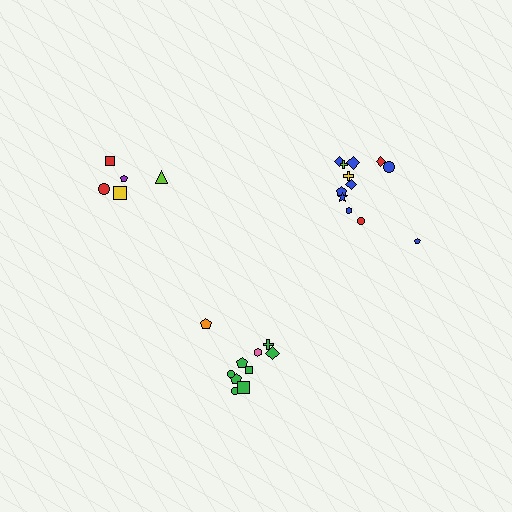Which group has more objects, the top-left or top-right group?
The top-right group.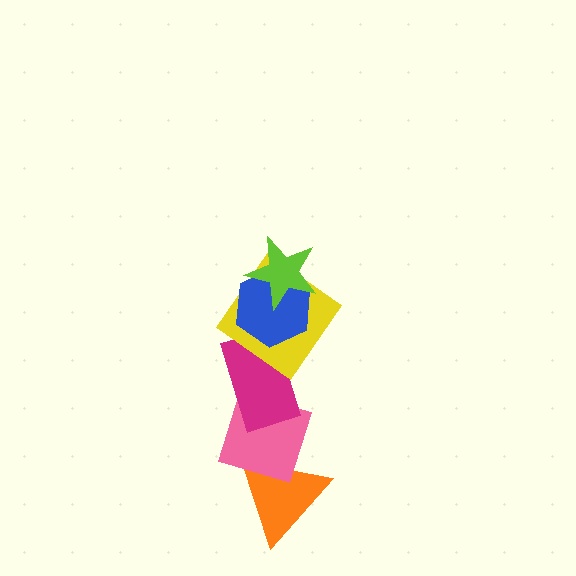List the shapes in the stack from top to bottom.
From top to bottom: the lime star, the blue hexagon, the yellow diamond, the magenta rectangle, the pink diamond, the orange triangle.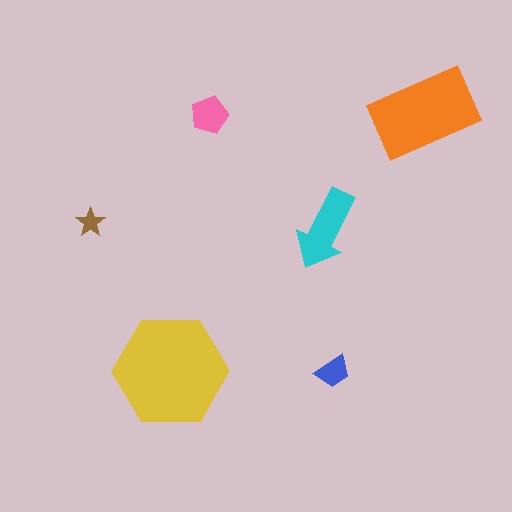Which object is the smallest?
The brown star.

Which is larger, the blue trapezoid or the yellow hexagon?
The yellow hexagon.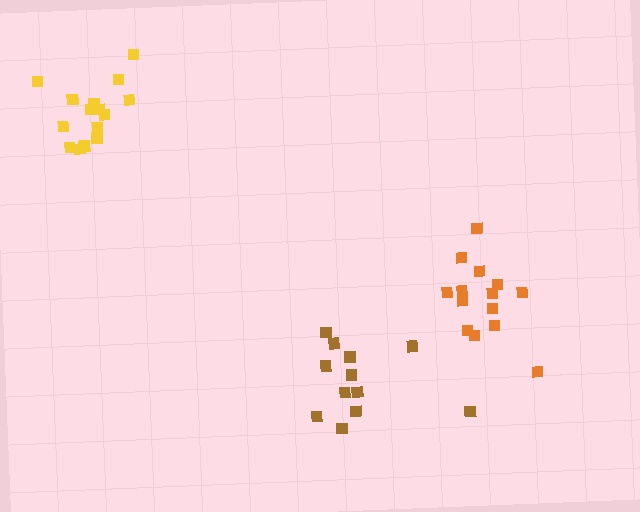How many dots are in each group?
Group 1: 15 dots, Group 2: 12 dots, Group 3: 14 dots (41 total).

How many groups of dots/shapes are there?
There are 3 groups.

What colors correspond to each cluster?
The clusters are colored: yellow, brown, orange.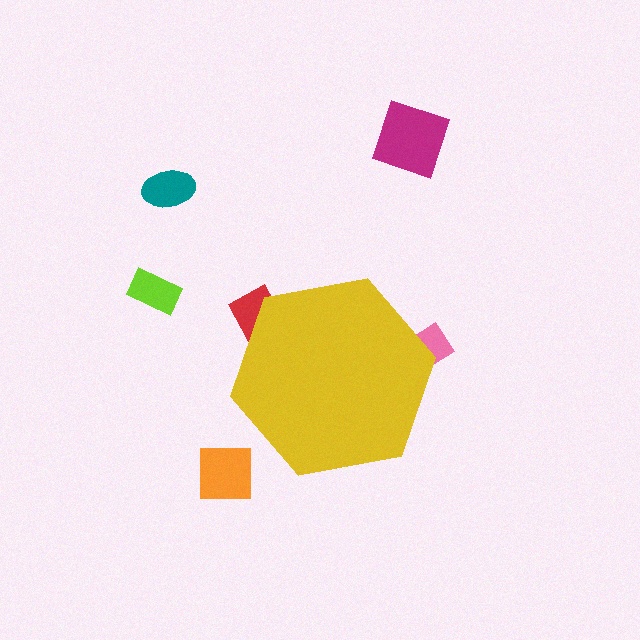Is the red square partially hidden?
Yes, the red square is partially hidden behind the yellow hexagon.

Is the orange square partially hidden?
No, the orange square is fully visible.